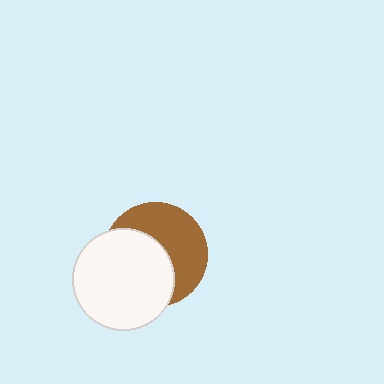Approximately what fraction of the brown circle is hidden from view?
Roughly 51% of the brown circle is hidden behind the white circle.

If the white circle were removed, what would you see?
You would see the complete brown circle.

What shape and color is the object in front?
The object in front is a white circle.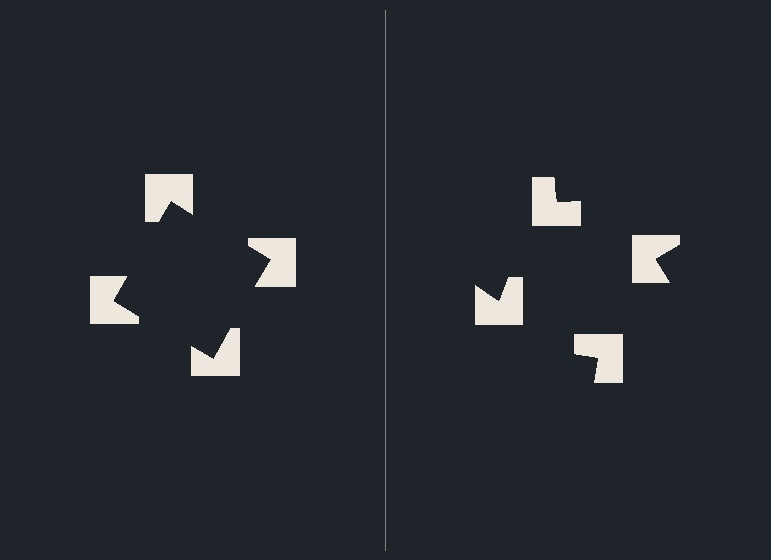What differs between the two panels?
The notched squares are positioned identically on both sides; only the wedge orientations differ. On the left they align to a square; on the right they are misaligned.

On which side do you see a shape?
An illusory square appears on the left side. On the right side the wedge cuts are rotated, so no coherent shape forms.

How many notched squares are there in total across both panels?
8 — 4 on each side.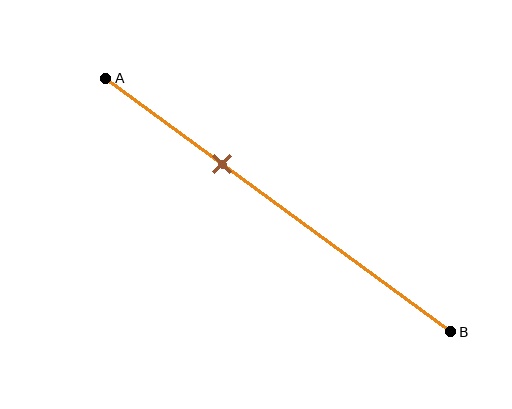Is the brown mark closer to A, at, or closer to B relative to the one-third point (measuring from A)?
The brown mark is approximately at the one-third point of segment AB.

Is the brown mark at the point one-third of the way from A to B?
Yes, the mark is approximately at the one-third point.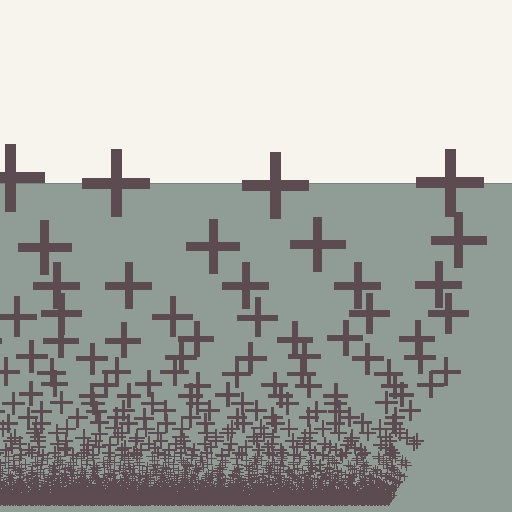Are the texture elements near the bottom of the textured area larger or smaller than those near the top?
Smaller. The gradient is inverted — elements near the bottom are smaller and denser.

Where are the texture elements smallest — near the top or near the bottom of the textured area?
Near the bottom.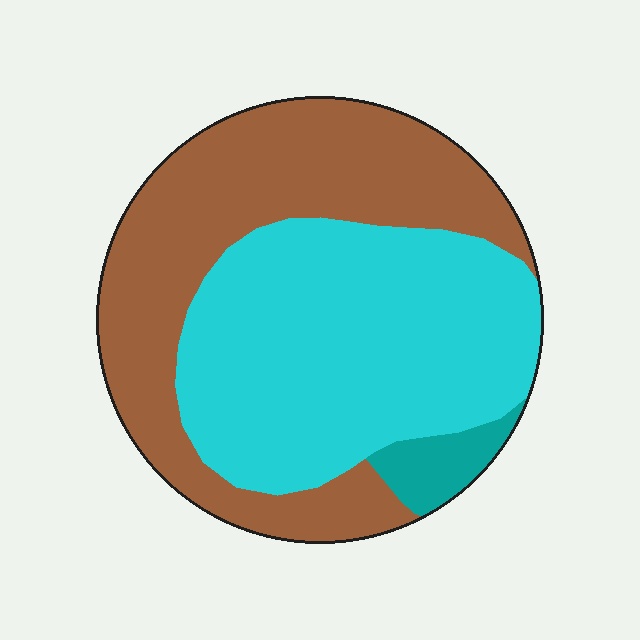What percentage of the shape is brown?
Brown takes up between a third and a half of the shape.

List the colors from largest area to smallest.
From largest to smallest: cyan, brown, teal.